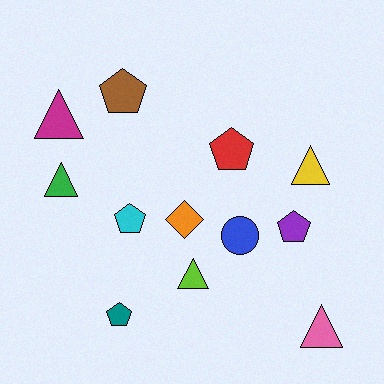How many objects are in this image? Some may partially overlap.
There are 12 objects.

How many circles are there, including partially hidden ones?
There is 1 circle.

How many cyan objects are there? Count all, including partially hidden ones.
There is 1 cyan object.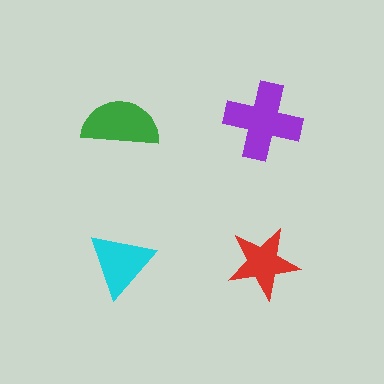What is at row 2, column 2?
A red star.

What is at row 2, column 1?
A cyan triangle.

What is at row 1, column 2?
A purple cross.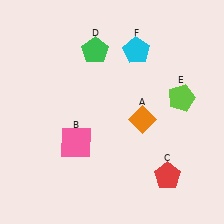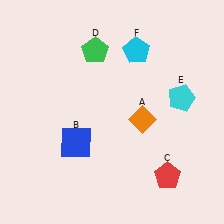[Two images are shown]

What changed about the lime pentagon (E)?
In Image 1, E is lime. In Image 2, it changed to cyan.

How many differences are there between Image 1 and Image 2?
There are 2 differences between the two images.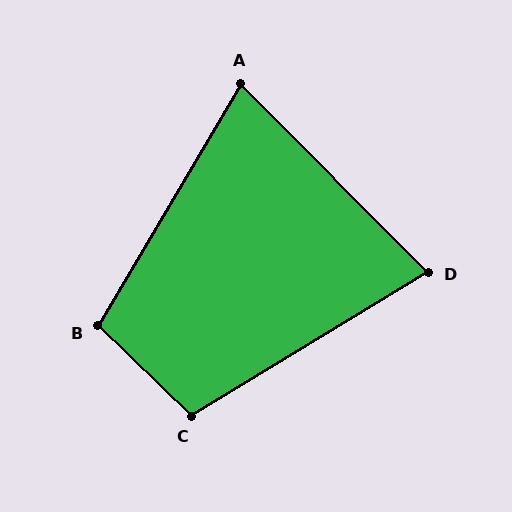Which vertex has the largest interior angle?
C, at approximately 105 degrees.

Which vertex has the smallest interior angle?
A, at approximately 75 degrees.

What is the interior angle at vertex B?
Approximately 103 degrees (obtuse).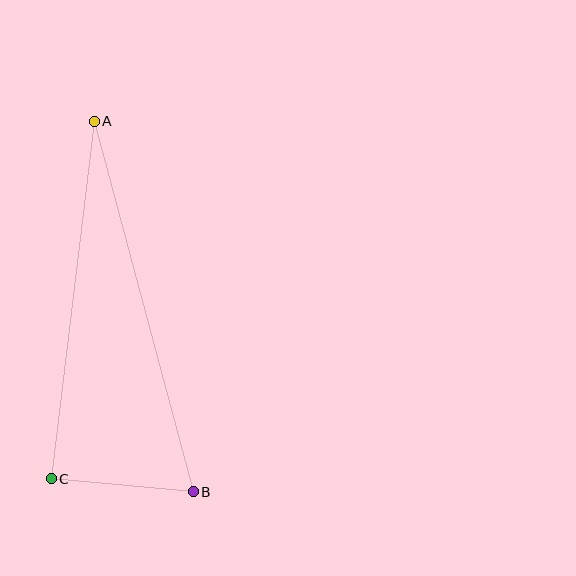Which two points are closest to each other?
Points B and C are closest to each other.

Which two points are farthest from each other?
Points A and B are farthest from each other.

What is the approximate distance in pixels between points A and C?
The distance between A and C is approximately 360 pixels.